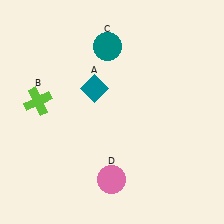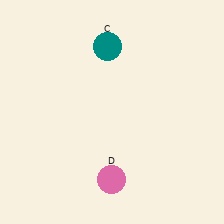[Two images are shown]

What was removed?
The lime cross (B), the teal diamond (A) were removed in Image 2.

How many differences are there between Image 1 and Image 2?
There are 2 differences between the two images.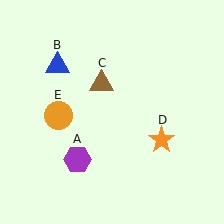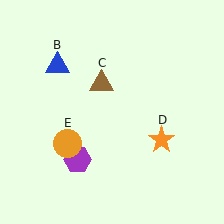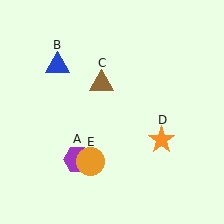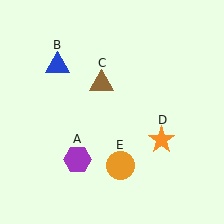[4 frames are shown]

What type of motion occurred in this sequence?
The orange circle (object E) rotated counterclockwise around the center of the scene.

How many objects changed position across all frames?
1 object changed position: orange circle (object E).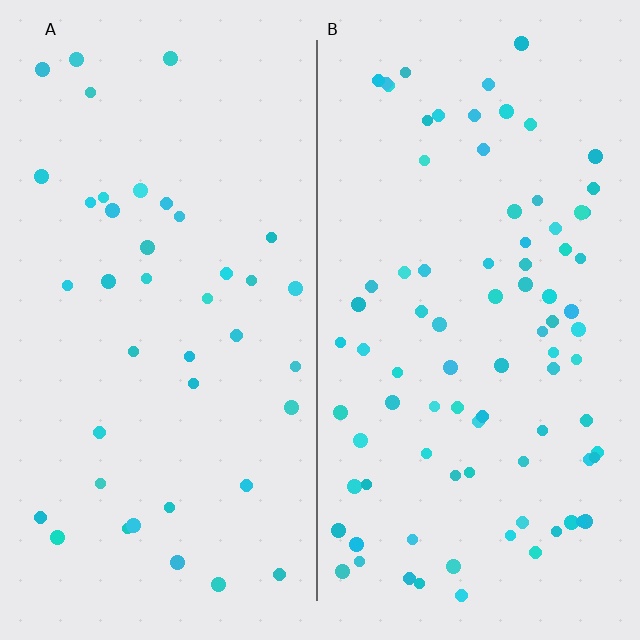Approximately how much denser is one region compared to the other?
Approximately 2.1× — region B over region A.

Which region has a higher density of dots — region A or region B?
B (the right).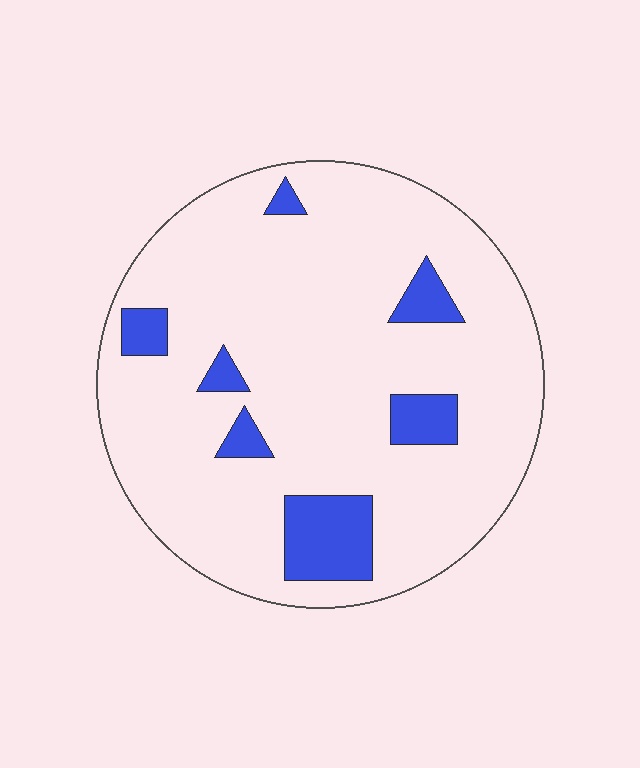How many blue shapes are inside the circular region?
7.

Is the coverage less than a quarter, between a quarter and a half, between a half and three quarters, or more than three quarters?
Less than a quarter.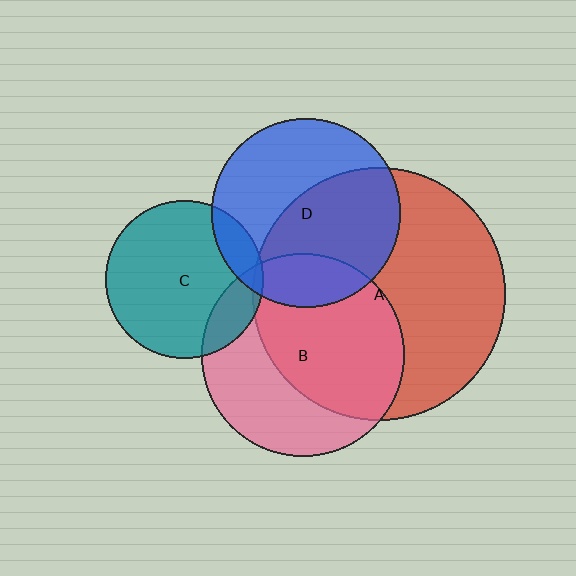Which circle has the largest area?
Circle A (red).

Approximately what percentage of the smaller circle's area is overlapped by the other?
Approximately 20%.